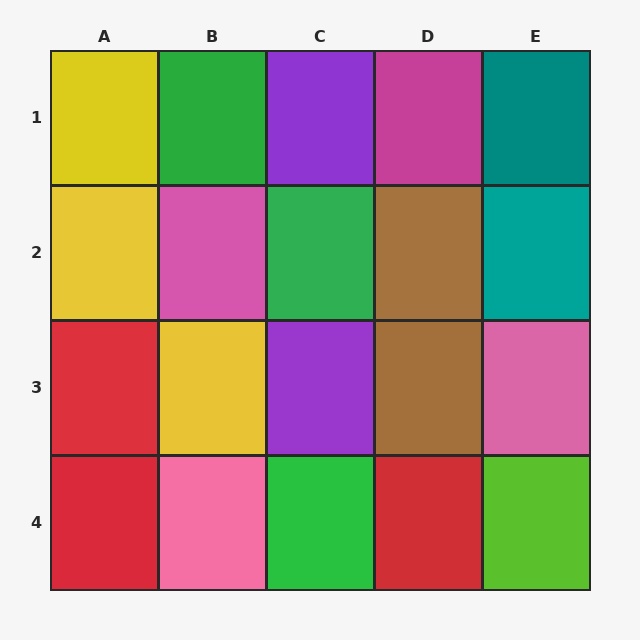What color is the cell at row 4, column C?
Green.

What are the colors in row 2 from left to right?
Yellow, pink, green, brown, teal.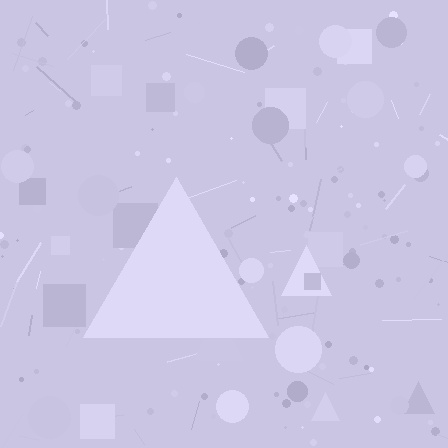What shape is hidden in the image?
A triangle is hidden in the image.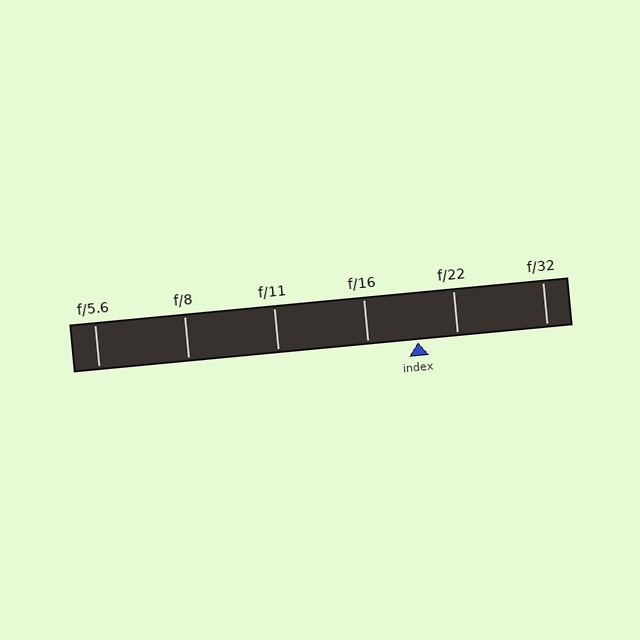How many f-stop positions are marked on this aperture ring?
There are 6 f-stop positions marked.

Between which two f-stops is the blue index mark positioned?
The index mark is between f/16 and f/22.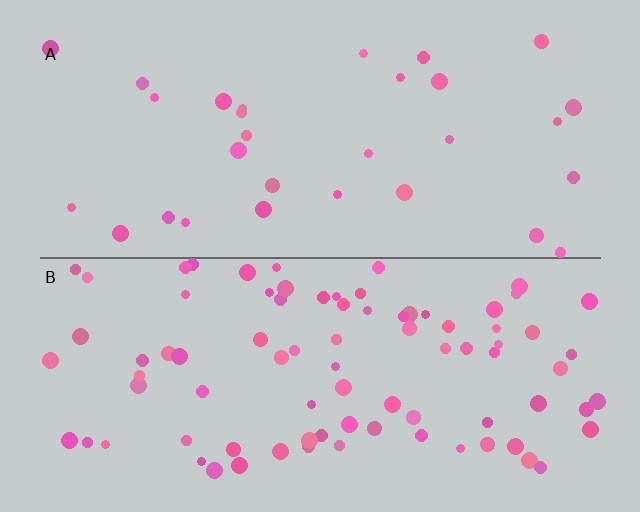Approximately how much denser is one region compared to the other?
Approximately 2.8× — region B over region A.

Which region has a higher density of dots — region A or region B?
B (the bottom).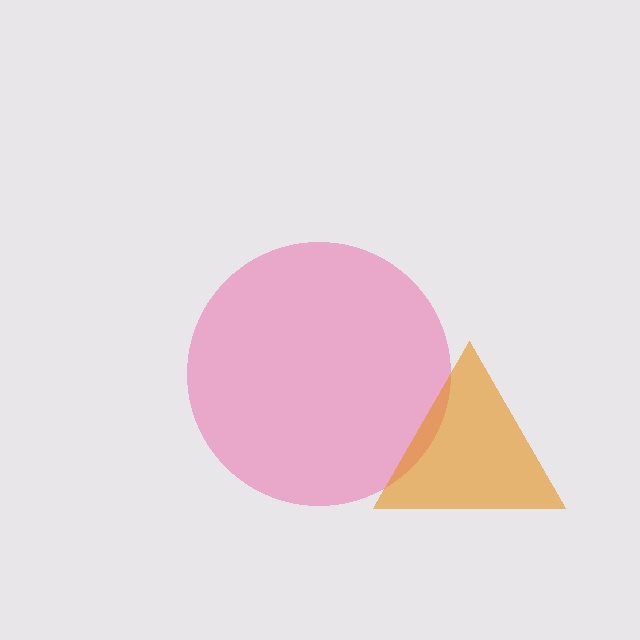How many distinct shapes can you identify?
There are 2 distinct shapes: a pink circle, an orange triangle.